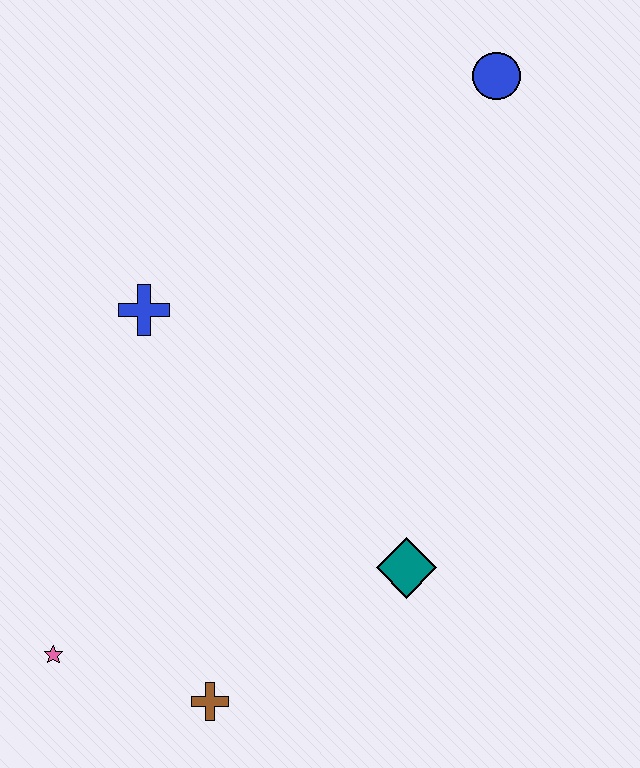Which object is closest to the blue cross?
The pink star is closest to the blue cross.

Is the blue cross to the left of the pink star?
No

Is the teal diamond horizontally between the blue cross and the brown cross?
No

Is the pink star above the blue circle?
No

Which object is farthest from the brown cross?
The blue circle is farthest from the brown cross.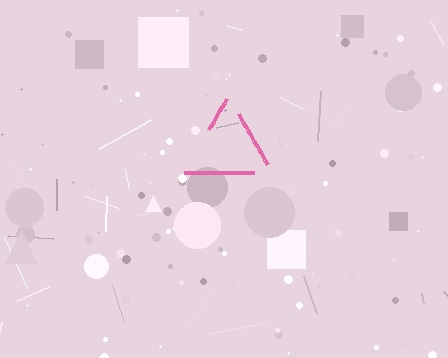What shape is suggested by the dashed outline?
The dashed outline suggests a triangle.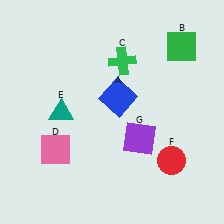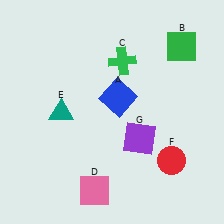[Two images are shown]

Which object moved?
The pink square (D) moved down.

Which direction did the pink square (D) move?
The pink square (D) moved down.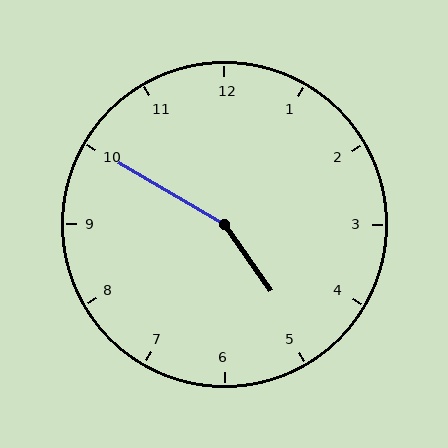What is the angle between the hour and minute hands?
Approximately 155 degrees.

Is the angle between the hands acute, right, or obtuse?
It is obtuse.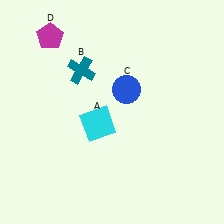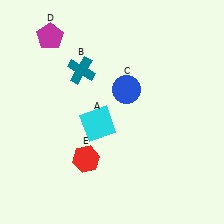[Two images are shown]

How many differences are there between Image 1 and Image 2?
There is 1 difference between the two images.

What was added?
A red hexagon (E) was added in Image 2.